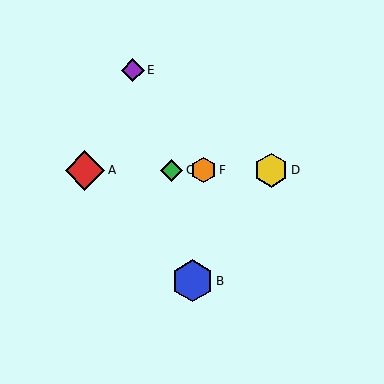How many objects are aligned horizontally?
4 objects (A, C, D, F) are aligned horizontally.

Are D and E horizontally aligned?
No, D is at y≈170 and E is at y≈70.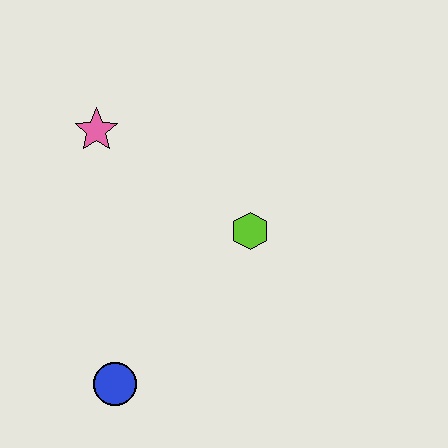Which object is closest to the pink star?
The lime hexagon is closest to the pink star.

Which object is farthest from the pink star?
The blue circle is farthest from the pink star.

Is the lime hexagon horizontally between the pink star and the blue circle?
No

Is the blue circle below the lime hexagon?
Yes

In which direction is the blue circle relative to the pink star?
The blue circle is below the pink star.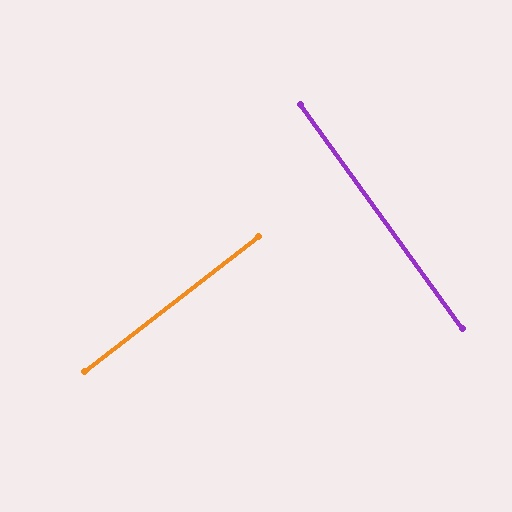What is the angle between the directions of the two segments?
Approximately 88 degrees.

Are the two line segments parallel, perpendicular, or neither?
Perpendicular — they meet at approximately 88°.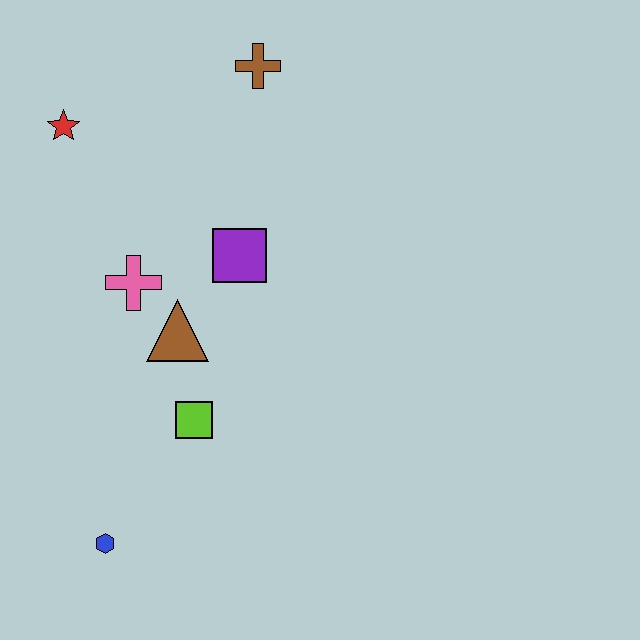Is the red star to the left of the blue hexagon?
Yes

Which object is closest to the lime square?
The brown triangle is closest to the lime square.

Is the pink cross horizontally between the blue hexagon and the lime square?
Yes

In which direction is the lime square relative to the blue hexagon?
The lime square is above the blue hexagon.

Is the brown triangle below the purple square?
Yes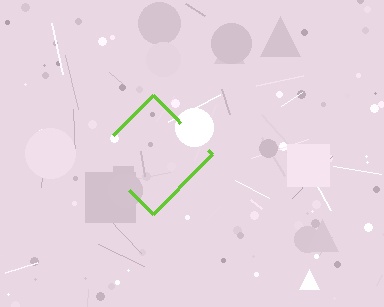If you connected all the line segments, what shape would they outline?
They would outline a diamond.